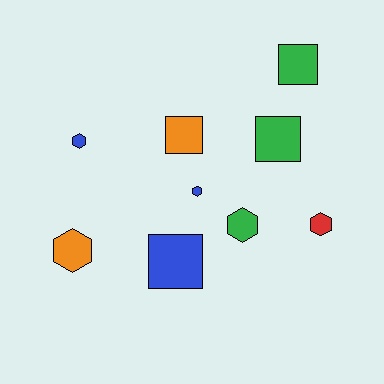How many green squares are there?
There are 2 green squares.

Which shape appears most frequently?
Hexagon, with 5 objects.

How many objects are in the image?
There are 9 objects.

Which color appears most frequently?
Green, with 3 objects.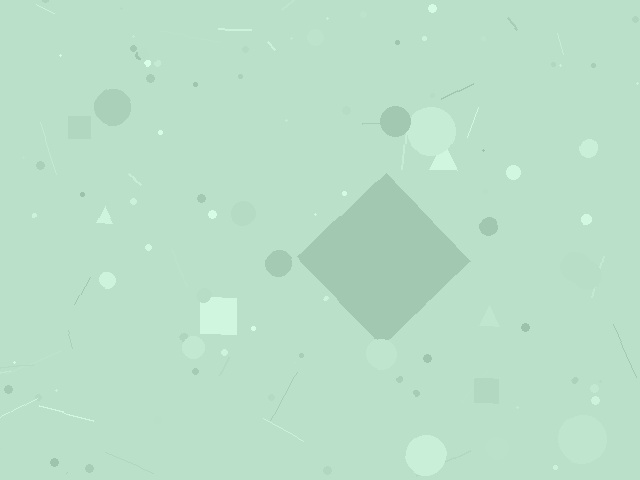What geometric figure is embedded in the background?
A diamond is embedded in the background.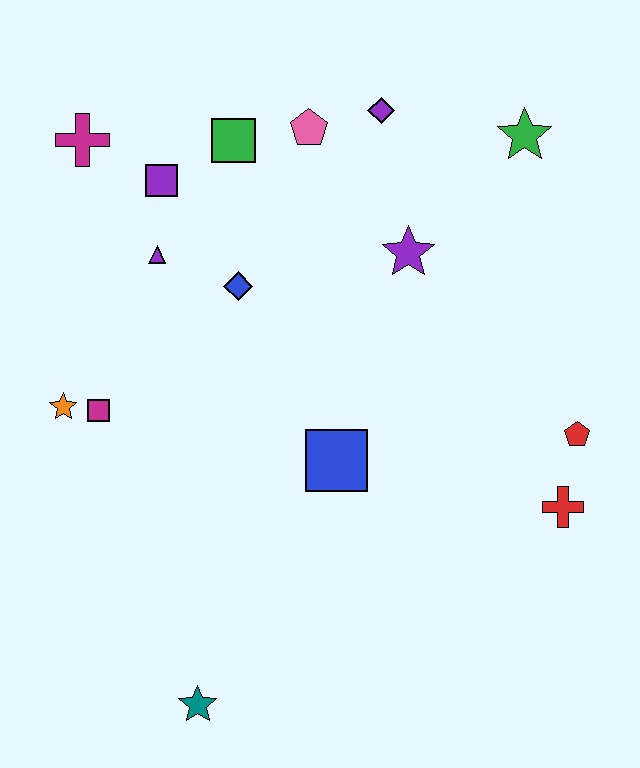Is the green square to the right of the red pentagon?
No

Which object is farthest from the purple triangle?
The red cross is farthest from the purple triangle.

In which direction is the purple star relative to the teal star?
The purple star is above the teal star.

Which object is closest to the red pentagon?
The red cross is closest to the red pentagon.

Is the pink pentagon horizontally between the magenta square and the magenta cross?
No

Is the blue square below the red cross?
No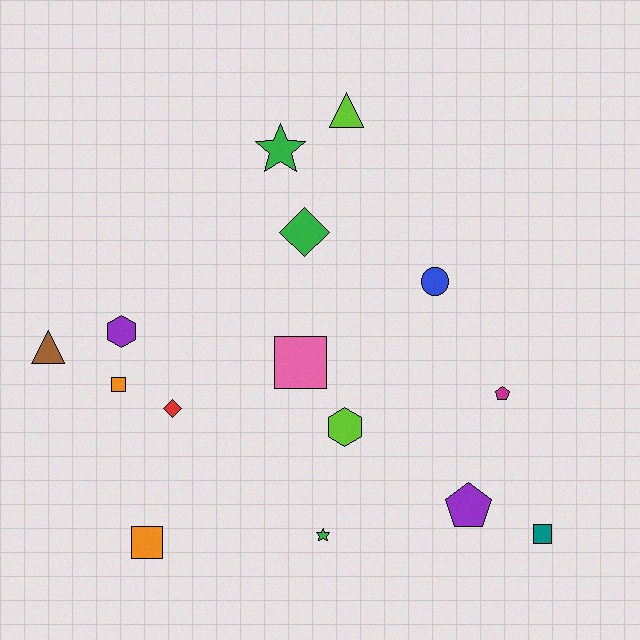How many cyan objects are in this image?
There are no cyan objects.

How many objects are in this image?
There are 15 objects.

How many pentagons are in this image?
There are 2 pentagons.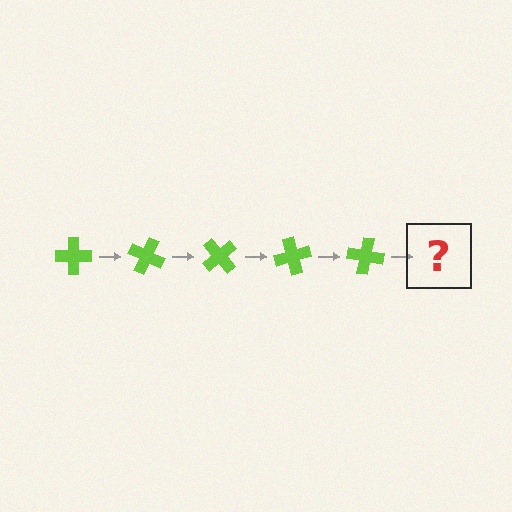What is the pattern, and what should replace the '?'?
The pattern is that the cross rotates 25 degrees each step. The '?' should be a lime cross rotated 125 degrees.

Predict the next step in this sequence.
The next step is a lime cross rotated 125 degrees.